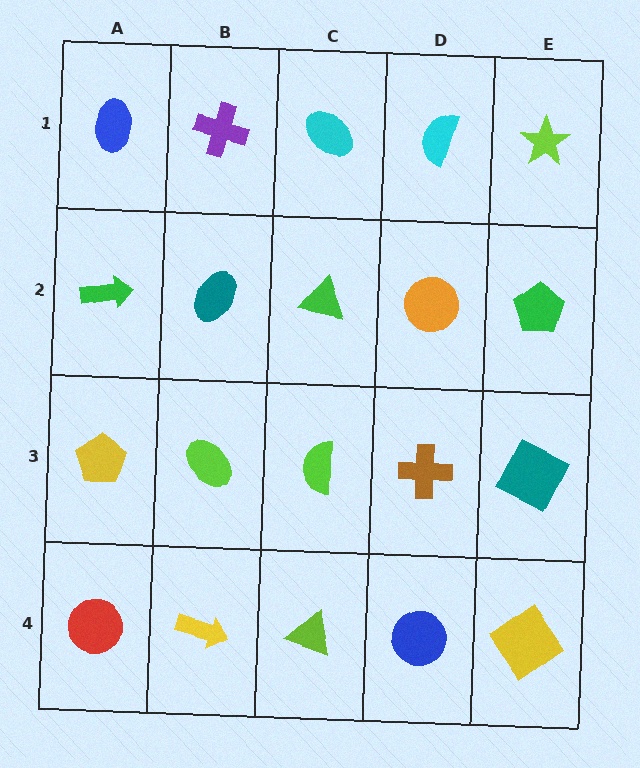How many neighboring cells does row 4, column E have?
2.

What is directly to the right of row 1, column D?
A lime star.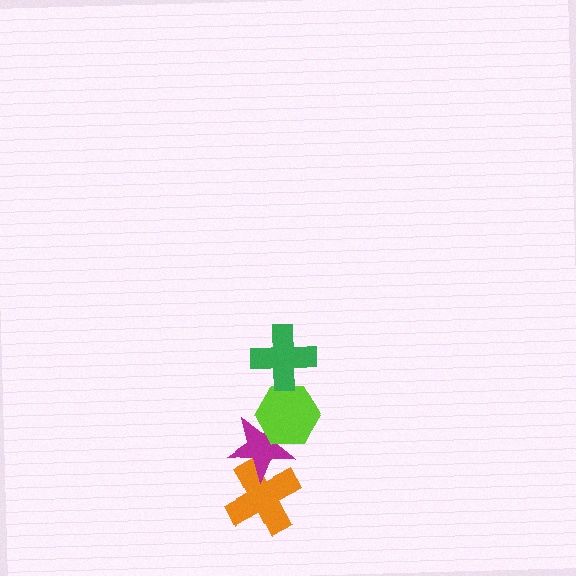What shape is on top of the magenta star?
The lime hexagon is on top of the magenta star.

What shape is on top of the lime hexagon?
The green cross is on top of the lime hexagon.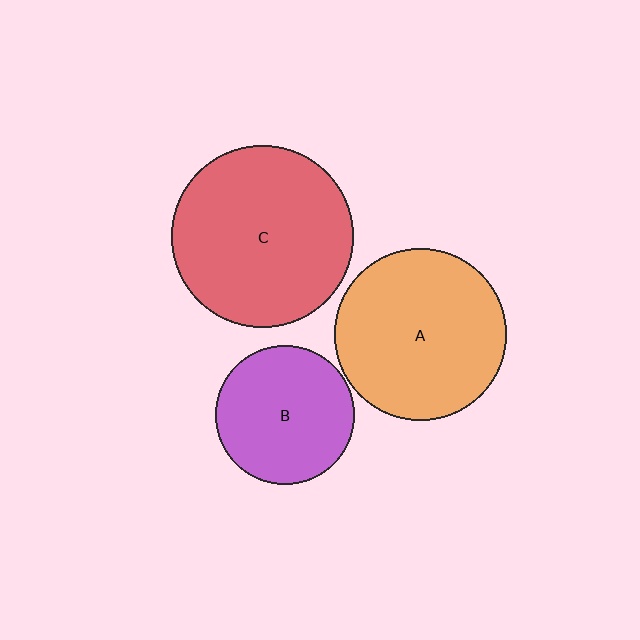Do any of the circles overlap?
No, none of the circles overlap.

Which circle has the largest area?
Circle C (red).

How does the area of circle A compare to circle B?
Approximately 1.5 times.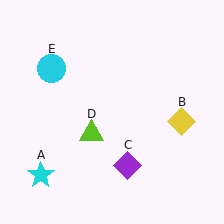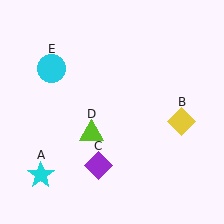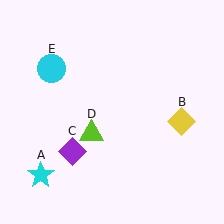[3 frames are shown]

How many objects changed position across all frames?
1 object changed position: purple diamond (object C).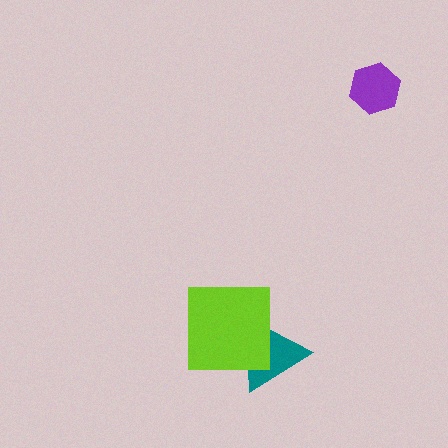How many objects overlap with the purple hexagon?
0 objects overlap with the purple hexagon.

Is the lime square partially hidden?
No, no other shape covers it.